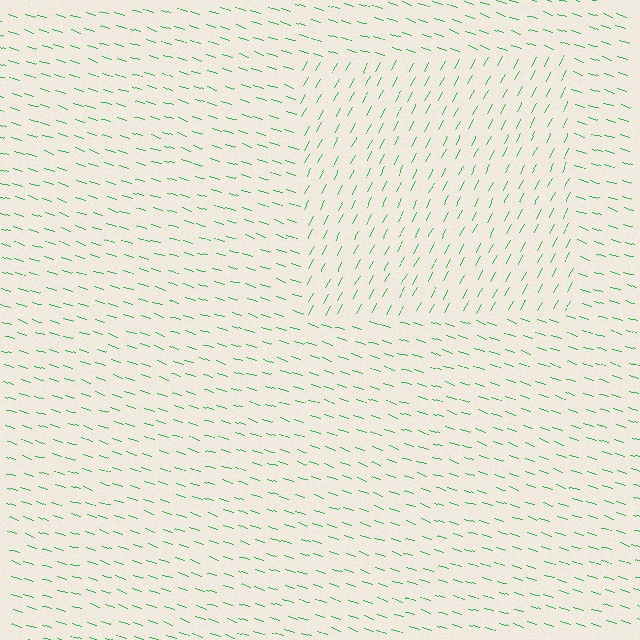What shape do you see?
I see a rectangle.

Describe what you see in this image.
The image is filled with small green line segments. A rectangle region in the image has lines oriented differently from the surrounding lines, creating a visible texture boundary.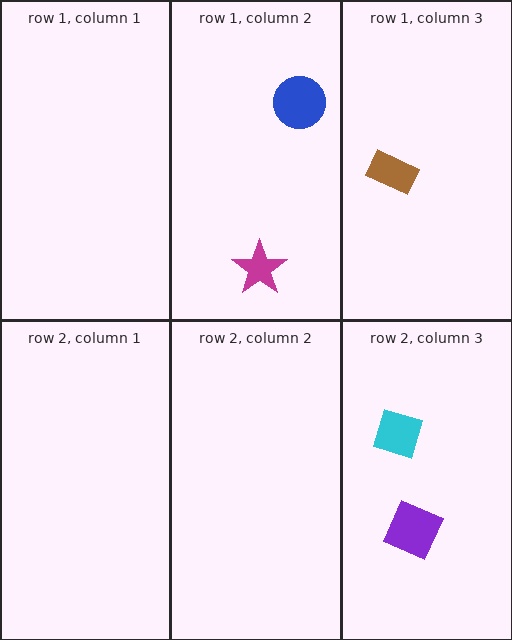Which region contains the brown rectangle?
The row 1, column 3 region.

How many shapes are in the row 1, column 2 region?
2.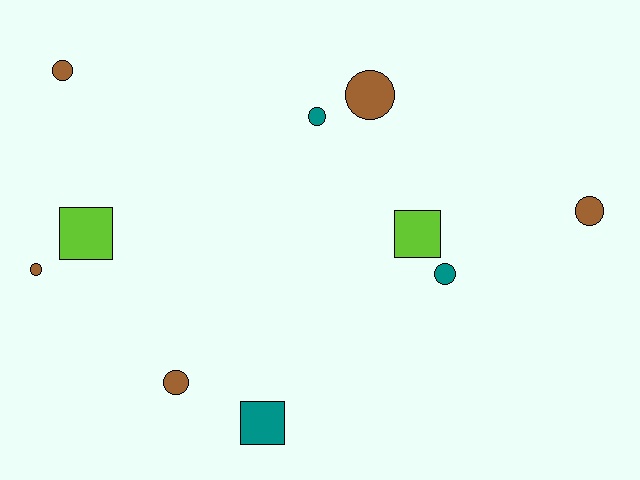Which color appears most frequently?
Brown, with 5 objects.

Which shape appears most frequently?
Circle, with 7 objects.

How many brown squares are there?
There are no brown squares.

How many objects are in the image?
There are 10 objects.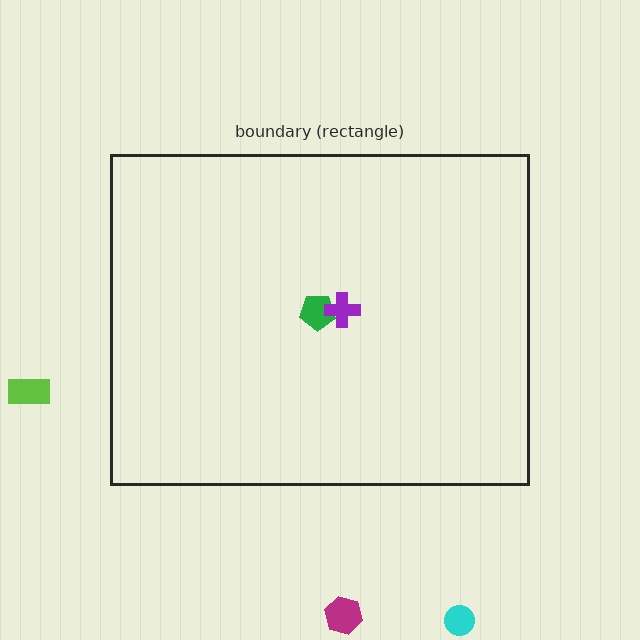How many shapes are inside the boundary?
2 inside, 3 outside.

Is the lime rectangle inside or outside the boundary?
Outside.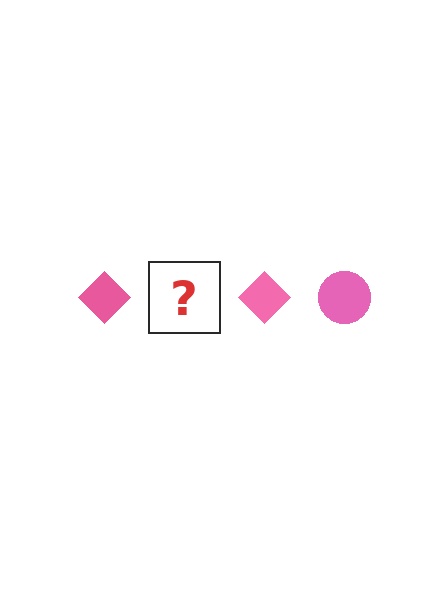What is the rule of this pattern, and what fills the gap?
The rule is that the pattern cycles through diamond, circle shapes in pink. The gap should be filled with a pink circle.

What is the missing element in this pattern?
The missing element is a pink circle.